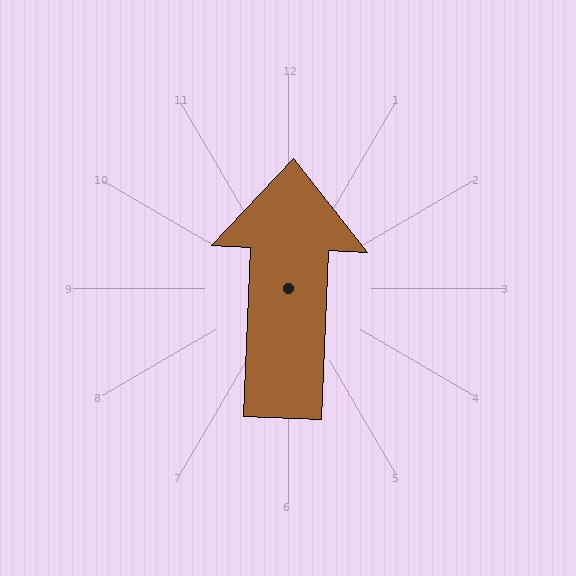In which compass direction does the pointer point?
North.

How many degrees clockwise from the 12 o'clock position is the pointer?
Approximately 3 degrees.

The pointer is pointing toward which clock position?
Roughly 12 o'clock.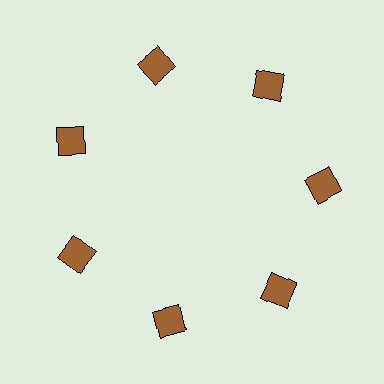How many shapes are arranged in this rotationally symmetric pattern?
There are 7 shapes, arranged in 7 groups of 1.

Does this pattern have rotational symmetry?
Yes, this pattern has 7-fold rotational symmetry. It looks the same after rotating 51 degrees around the center.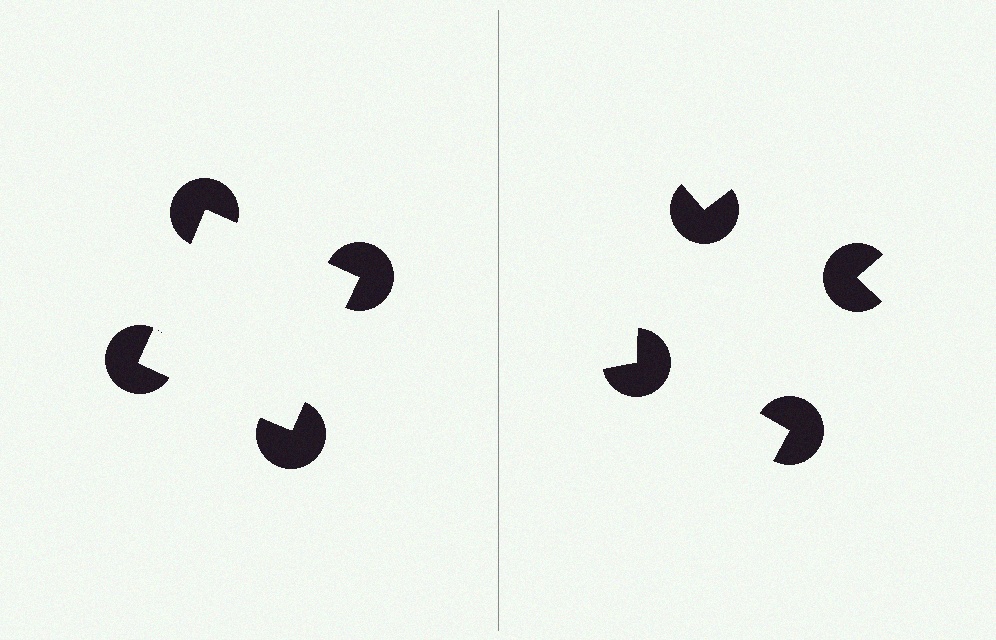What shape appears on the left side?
An illusory square.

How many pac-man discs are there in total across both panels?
8 — 4 on each side.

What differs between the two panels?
The pac-man discs are positioned identically on both sides; only the wedge orientations differ. On the left they align to a square; on the right they are misaligned.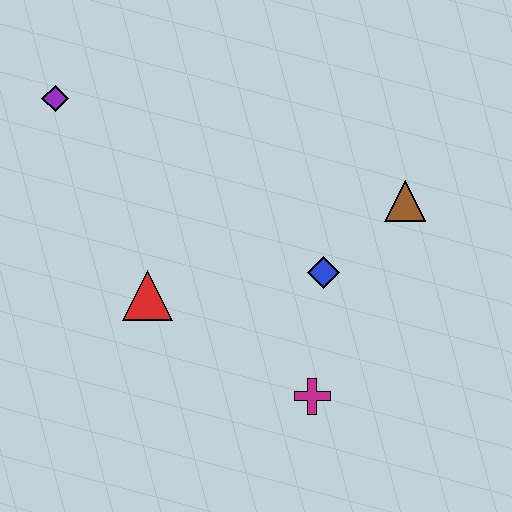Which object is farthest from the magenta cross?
The purple diamond is farthest from the magenta cross.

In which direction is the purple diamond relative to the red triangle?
The purple diamond is above the red triangle.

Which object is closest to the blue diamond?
The brown triangle is closest to the blue diamond.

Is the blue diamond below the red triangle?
No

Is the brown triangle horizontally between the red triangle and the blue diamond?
No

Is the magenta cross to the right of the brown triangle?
No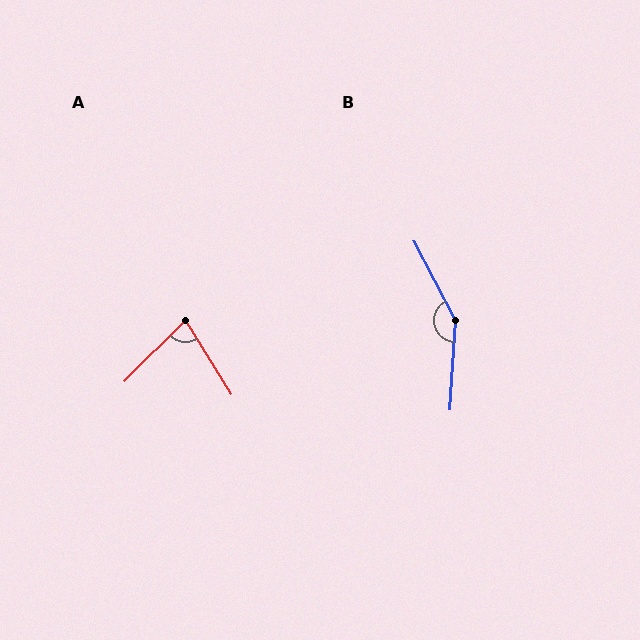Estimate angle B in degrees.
Approximately 150 degrees.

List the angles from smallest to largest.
A (77°), B (150°).